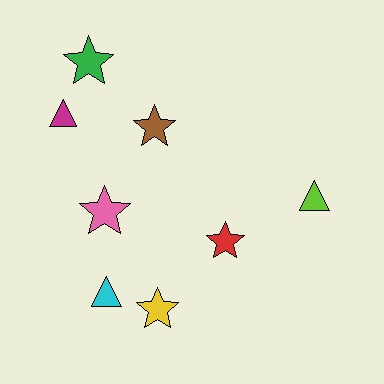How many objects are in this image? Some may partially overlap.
There are 8 objects.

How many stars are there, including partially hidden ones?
There are 5 stars.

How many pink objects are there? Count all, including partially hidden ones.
There is 1 pink object.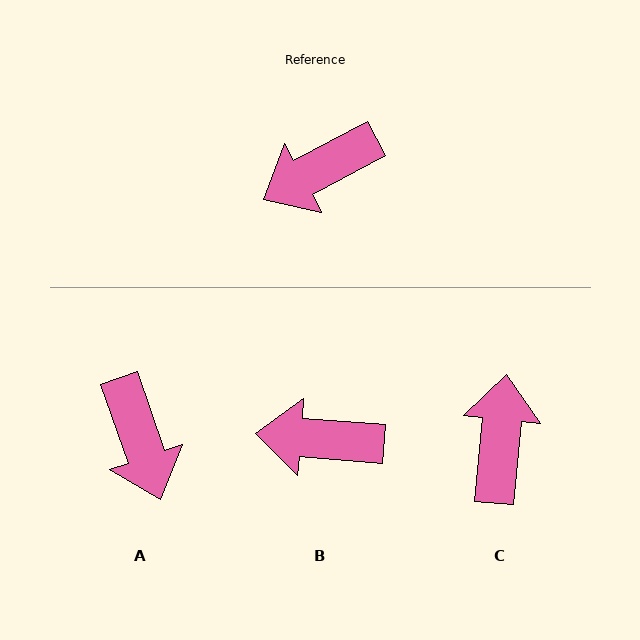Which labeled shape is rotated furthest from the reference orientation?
C, about 124 degrees away.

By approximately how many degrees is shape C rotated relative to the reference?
Approximately 124 degrees clockwise.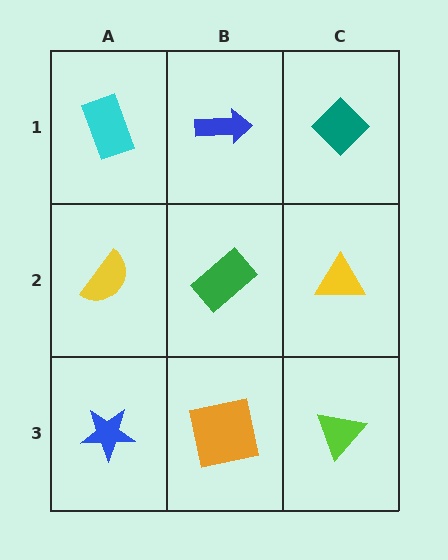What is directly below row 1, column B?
A green rectangle.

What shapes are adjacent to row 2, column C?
A teal diamond (row 1, column C), a lime triangle (row 3, column C), a green rectangle (row 2, column B).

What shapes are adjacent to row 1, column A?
A yellow semicircle (row 2, column A), a blue arrow (row 1, column B).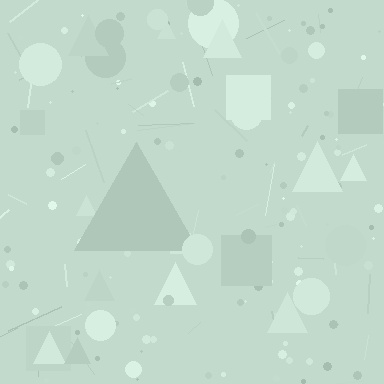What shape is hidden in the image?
A triangle is hidden in the image.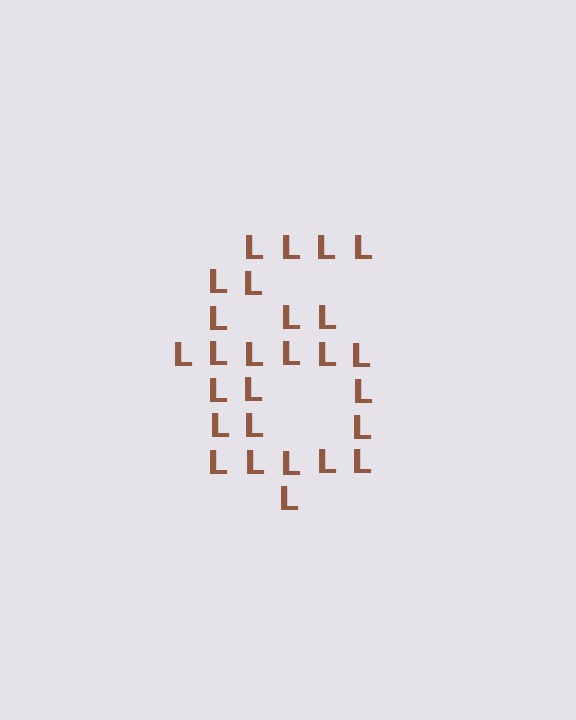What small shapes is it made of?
It is made of small letter L's.